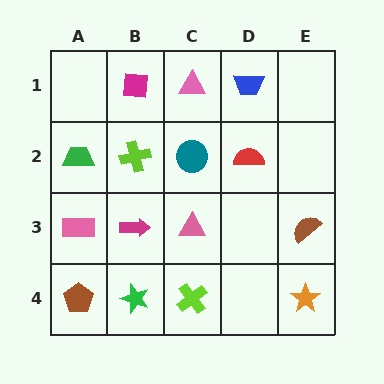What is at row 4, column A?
A brown pentagon.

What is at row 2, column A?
A green trapezoid.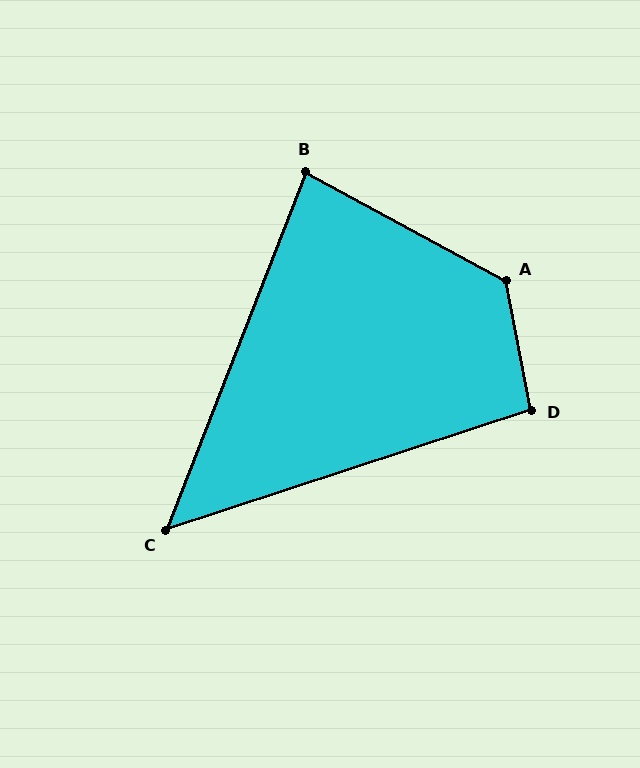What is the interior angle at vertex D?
Approximately 97 degrees (obtuse).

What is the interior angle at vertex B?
Approximately 83 degrees (acute).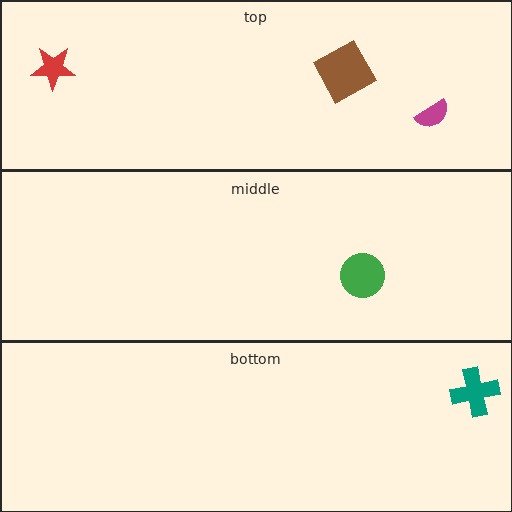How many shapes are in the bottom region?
1.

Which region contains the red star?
The top region.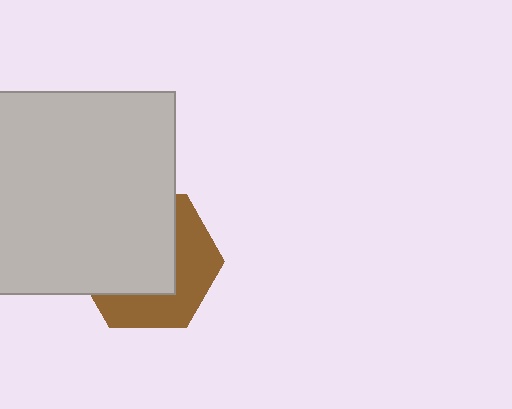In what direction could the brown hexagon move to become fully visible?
The brown hexagon could move toward the lower-right. That would shift it out from behind the light gray rectangle entirely.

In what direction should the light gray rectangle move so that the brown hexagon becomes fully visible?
The light gray rectangle should move toward the upper-left. That is the shortest direction to clear the overlap and leave the brown hexagon fully visible.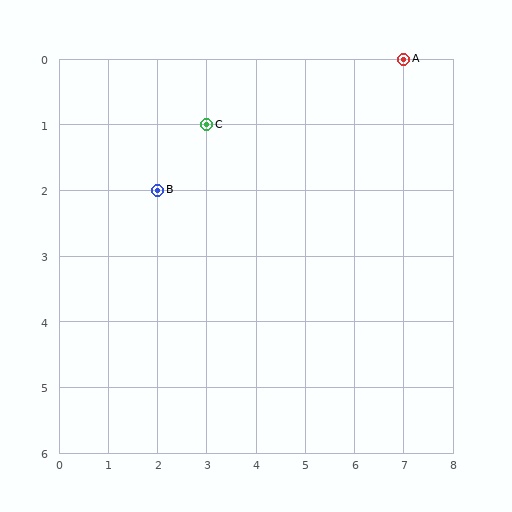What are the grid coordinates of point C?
Point C is at grid coordinates (3, 1).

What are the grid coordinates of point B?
Point B is at grid coordinates (2, 2).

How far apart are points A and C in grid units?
Points A and C are 4 columns and 1 row apart (about 4.1 grid units diagonally).